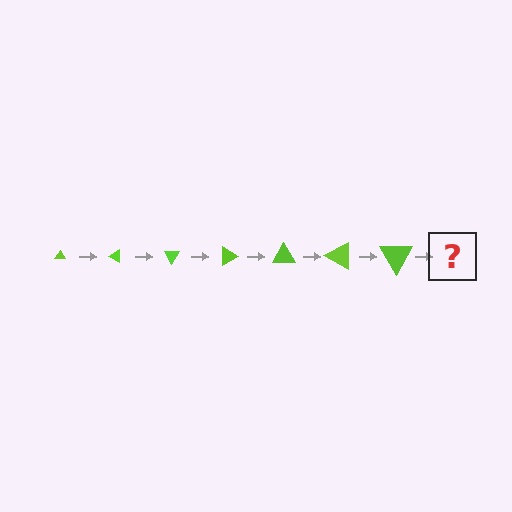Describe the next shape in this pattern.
It should be a triangle, larger than the previous one and rotated 210 degrees from the start.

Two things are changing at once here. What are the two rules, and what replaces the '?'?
The two rules are that the triangle grows larger each step and it rotates 30 degrees each step. The '?' should be a triangle, larger than the previous one and rotated 210 degrees from the start.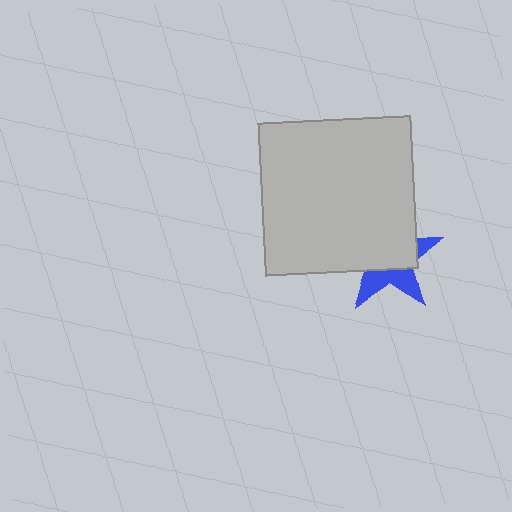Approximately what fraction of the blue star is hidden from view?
Roughly 62% of the blue star is hidden behind the light gray square.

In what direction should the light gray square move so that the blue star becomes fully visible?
The light gray square should move toward the upper-left. That is the shortest direction to clear the overlap and leave the blue star fully visible.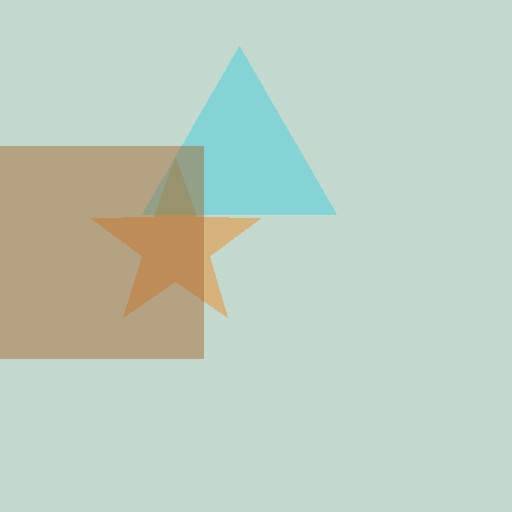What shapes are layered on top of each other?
The layered shapes are: an orange star, a cyan triangle, a brown square.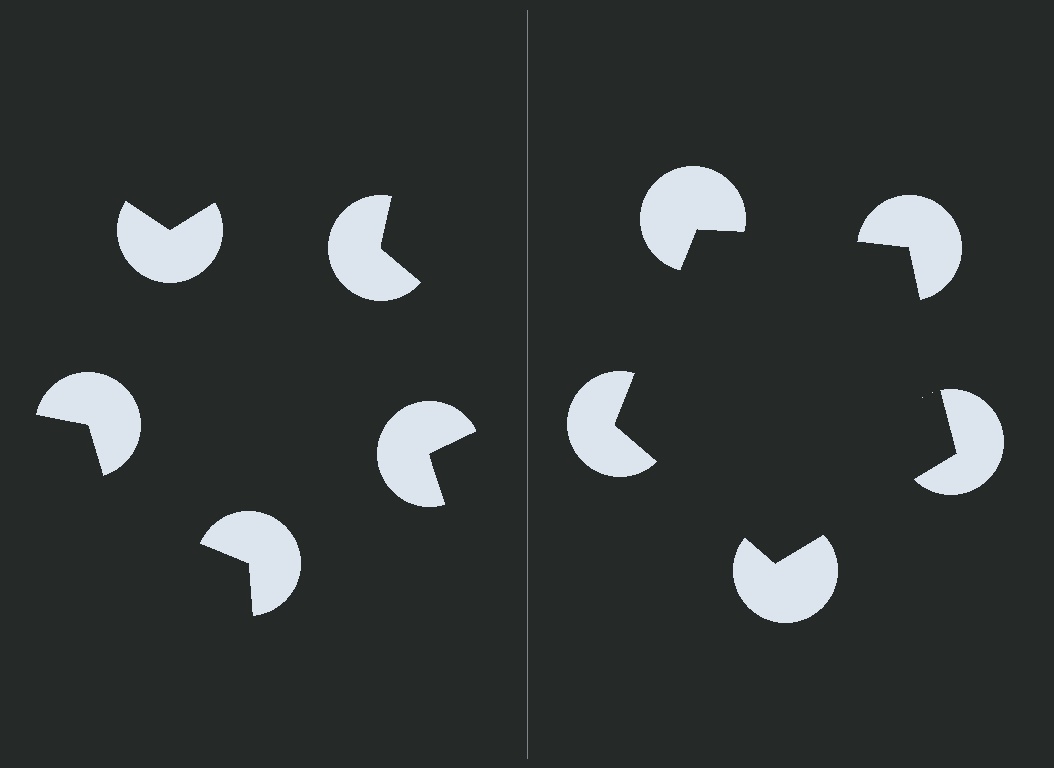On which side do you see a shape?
An illusory pentagon appears on the right side. On the left side the wedge cuts are rotated, so no coherent shape forms.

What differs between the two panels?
The pac-man discs are positioned identically on both sides; only the wedge orientations differ. On the right they align to a pentagon; on the left they are misaligned.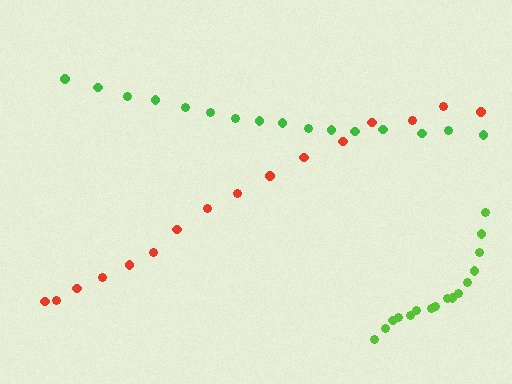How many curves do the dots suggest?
There are 3 distinct paths.